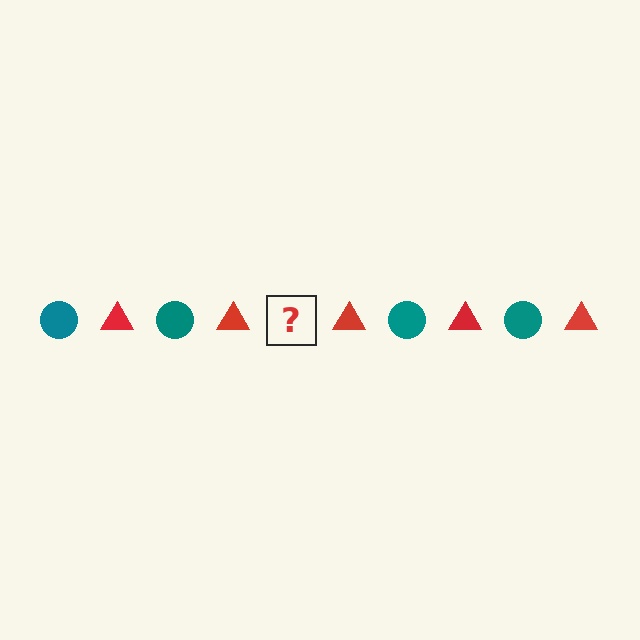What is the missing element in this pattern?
The missing element is a teal circle.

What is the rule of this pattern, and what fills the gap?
The rule is that the pattern alternates between teal circle and red triangle. The gap should be filled with a teal circle.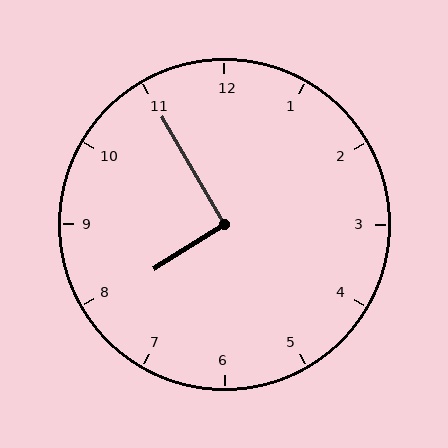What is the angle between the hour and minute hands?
Approximately 92 degrees.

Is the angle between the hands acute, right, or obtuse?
It is right.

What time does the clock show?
7:55.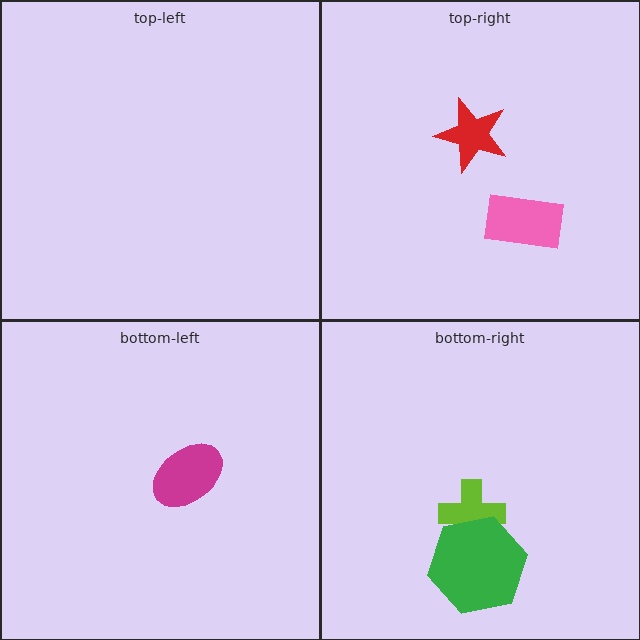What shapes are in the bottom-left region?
The magenta ellipse.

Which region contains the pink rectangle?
The top-right region.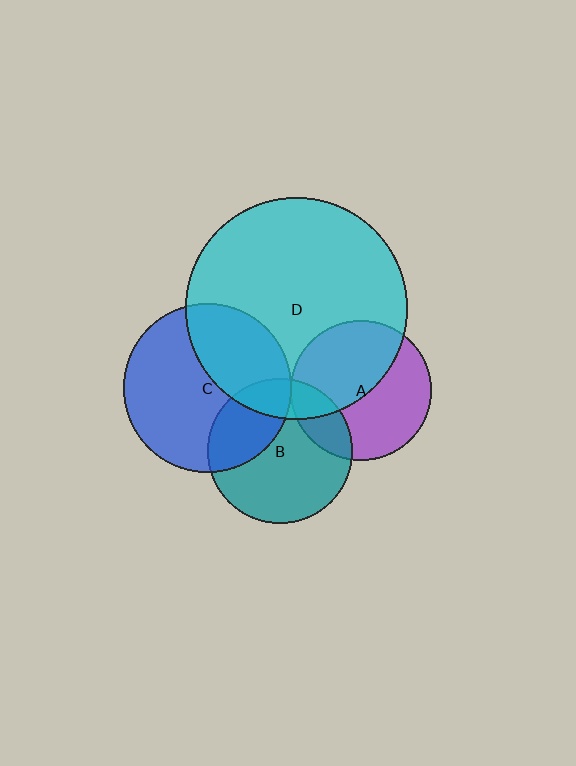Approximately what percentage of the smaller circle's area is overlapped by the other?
Approximately 20%.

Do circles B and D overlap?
Yes.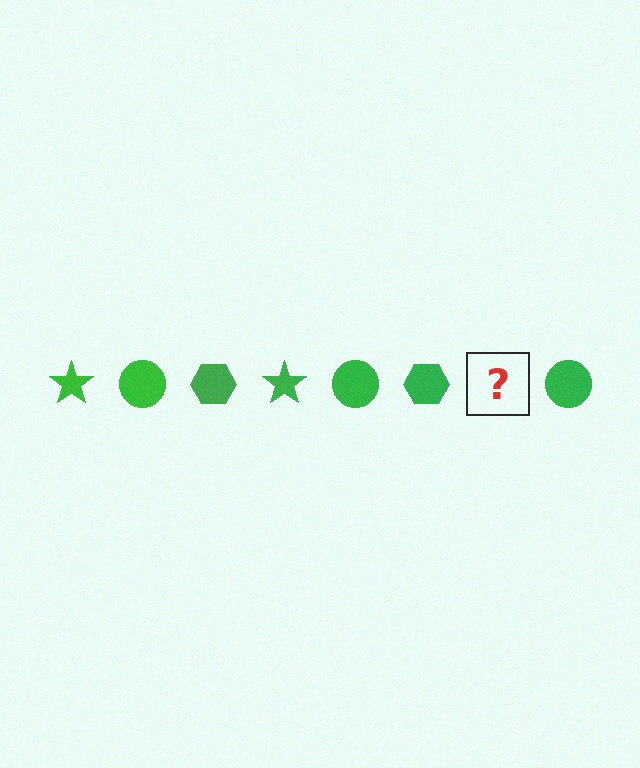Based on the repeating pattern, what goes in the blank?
The blank should be a green star.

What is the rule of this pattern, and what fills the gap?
The rule is that the pattern cycles through star, circle, hexagon shapes in green. The gap should be filled with a green star.